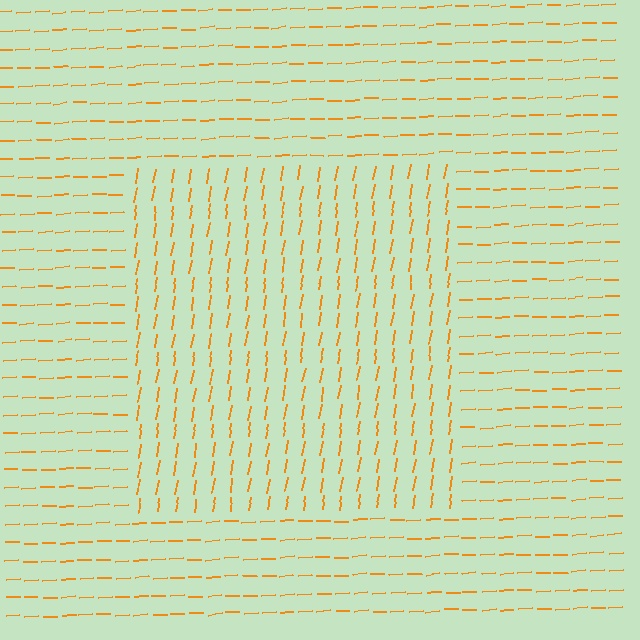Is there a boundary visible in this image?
Yes, there is a texture boundary formed by a change in line orientation.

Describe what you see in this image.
The image is filled with small orange line segments. A rectangle region in the image has lines oriented differently from the surrounding lines, creating a visible texture boundary.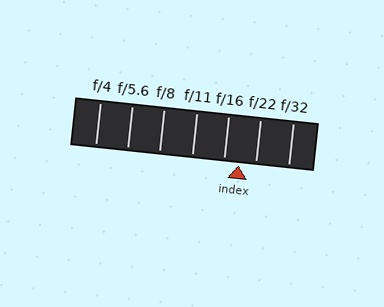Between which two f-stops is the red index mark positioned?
The index mark is between f/16 and f/22.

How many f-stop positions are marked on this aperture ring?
There are 7 f-stop positions marked.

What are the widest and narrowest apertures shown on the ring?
The widest aperture shown is f/4 and the narrowest is f/32.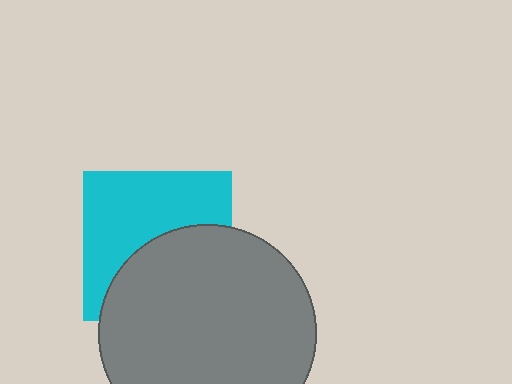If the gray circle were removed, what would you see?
You would see the complete cyan square.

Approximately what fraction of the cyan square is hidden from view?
Roughly 47% of the cyan square is hidden behind the gray circle.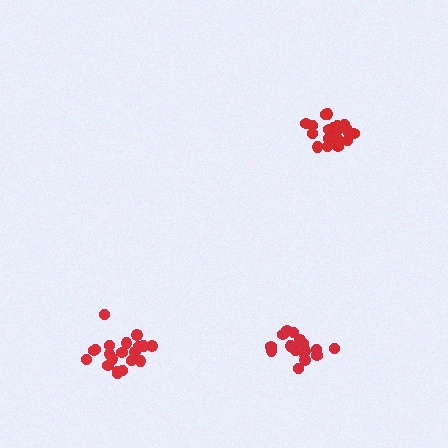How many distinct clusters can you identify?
There are 3 distinct clusters.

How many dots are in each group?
Group 1: 18 dots, Group 2: 21 dots, Group 3: 20 dots (59 total).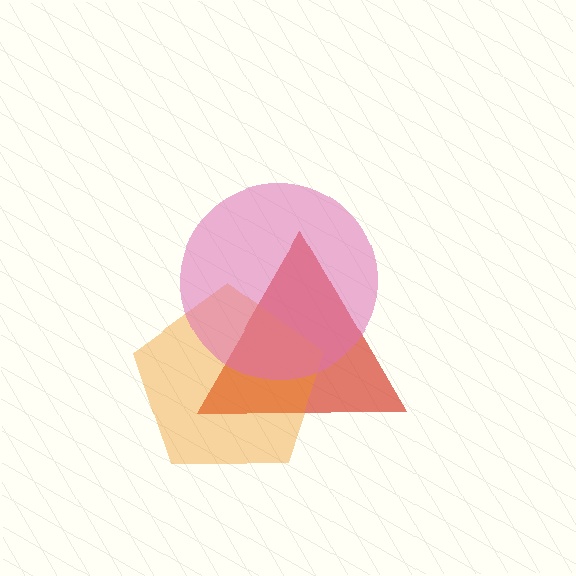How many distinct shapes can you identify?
There are 3 distinct shapes: a red triangle, an orange pentagon, a pink circle.